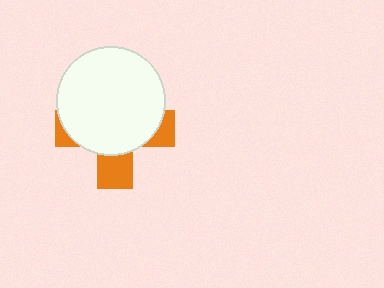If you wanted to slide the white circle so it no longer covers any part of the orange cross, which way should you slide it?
Slide it up — that is the most direct way to separate the two shapes.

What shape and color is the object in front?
The object in front is a white circle.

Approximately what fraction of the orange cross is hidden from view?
Roughly 69% of the orange cross is hidden behind the white circle.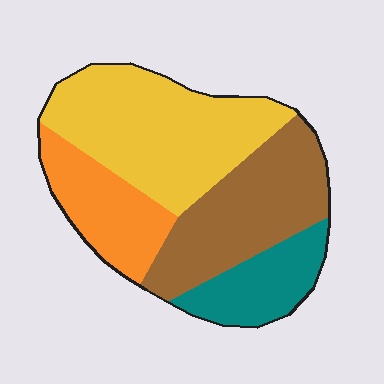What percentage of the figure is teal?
Teal takes up about one sixth (1/6) of the figure.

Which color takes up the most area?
Yellow, at roughly 40%.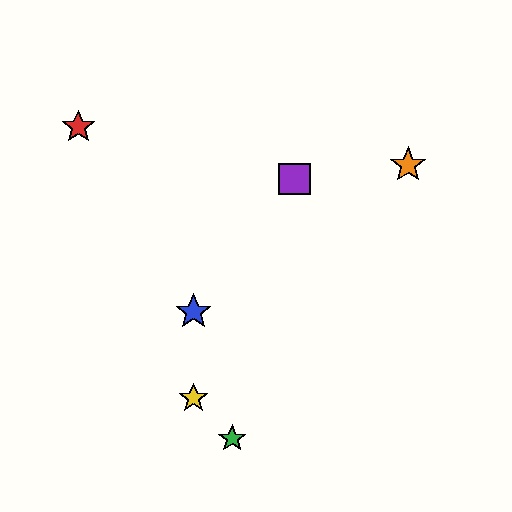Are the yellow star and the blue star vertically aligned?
Yes, both are at x≈194.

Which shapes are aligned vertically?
The blue star, the yellow star are aligned vertically.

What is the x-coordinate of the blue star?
The blue star is at x≈194.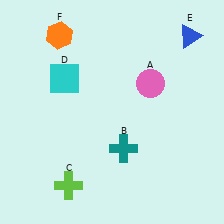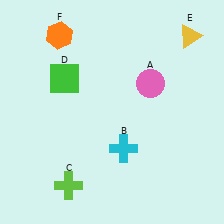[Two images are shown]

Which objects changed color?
B changed from teal to cyan. D changed from cyan to green. E changed from blue to yellow.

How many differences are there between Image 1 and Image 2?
There are 3 differences between the two images.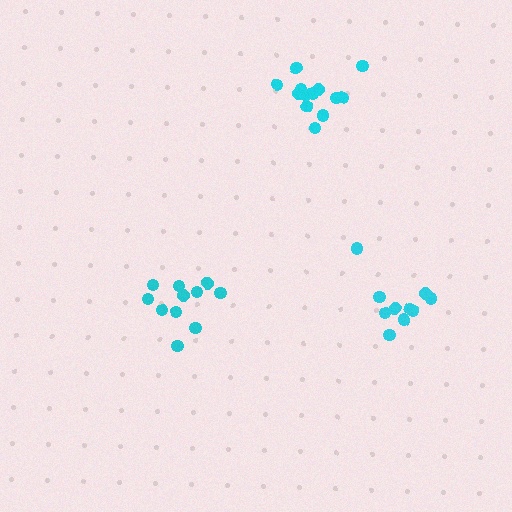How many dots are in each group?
Group 1: 11 dots, Group 2: 13 dots, Group 3: 10 dots (34 total).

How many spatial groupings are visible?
There are 3 spatial groupings.